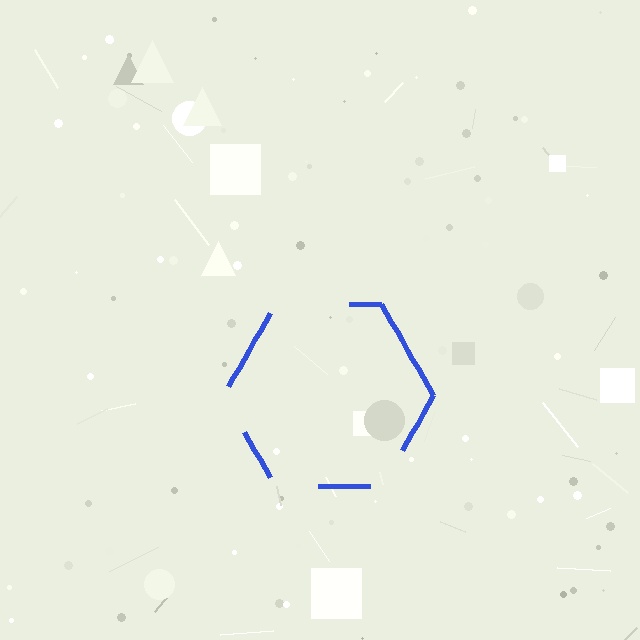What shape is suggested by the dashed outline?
The dashed outline suggests a hexagon.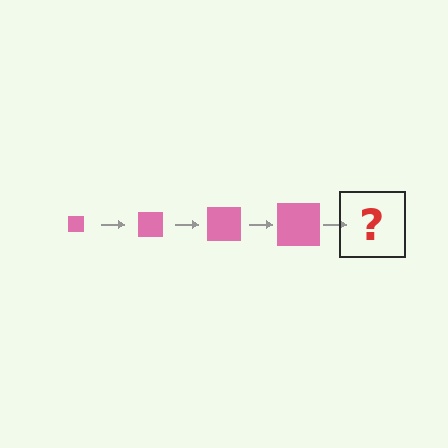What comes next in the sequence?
The next element should be a pink square, larger than the previous one.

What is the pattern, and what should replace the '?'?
The pattern is that the square gets progressively larger each step. The '?' should be a pink square, larger than the previous one.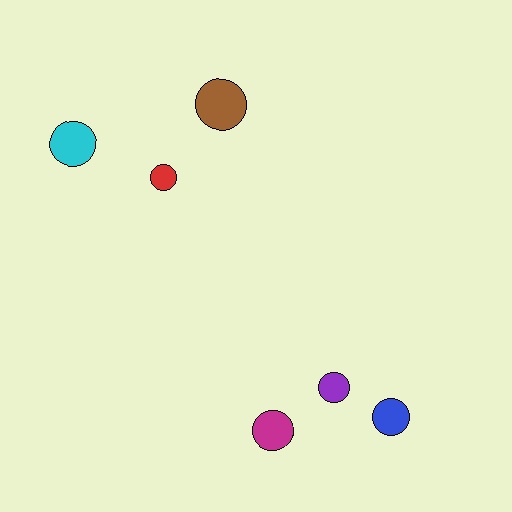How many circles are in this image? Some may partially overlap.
There are 6 circles.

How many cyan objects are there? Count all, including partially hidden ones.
There is 1 cyan object.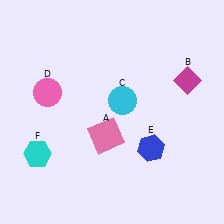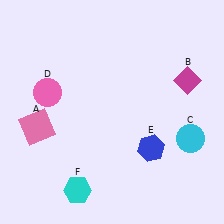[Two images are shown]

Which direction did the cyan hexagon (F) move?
The cyan hexagon (F) moved right.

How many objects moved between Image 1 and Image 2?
3 objects moved between the two images.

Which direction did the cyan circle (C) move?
The cyan circle (C) moved right.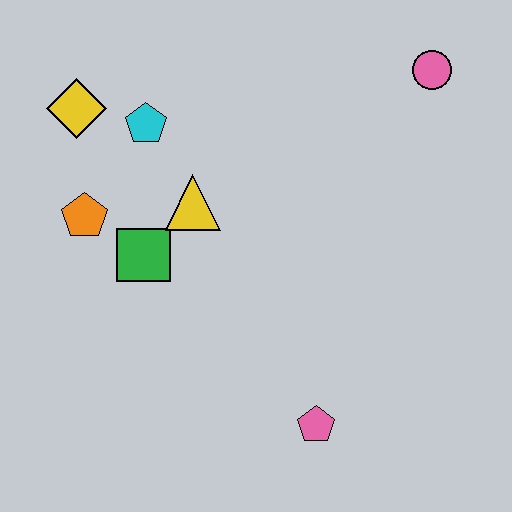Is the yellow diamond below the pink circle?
Yes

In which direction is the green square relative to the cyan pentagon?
The green square is below the cyan pentagon.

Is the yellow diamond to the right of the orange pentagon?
No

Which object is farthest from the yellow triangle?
The pink circle is farthest from the yellow triangle.